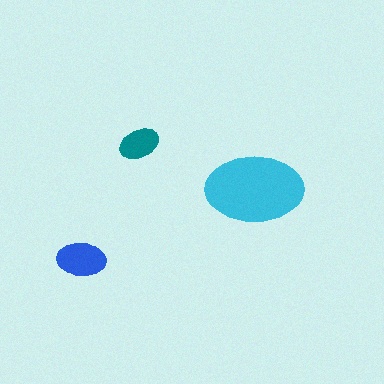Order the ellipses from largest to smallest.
the cyan one, the blue one, the teal one.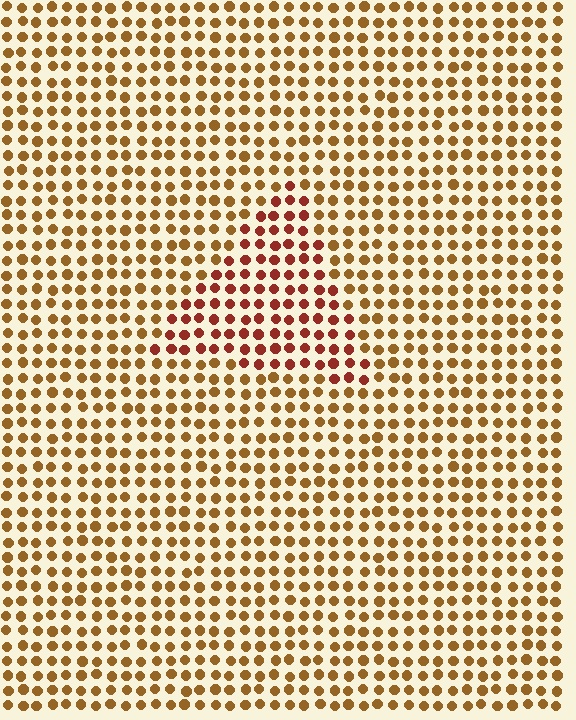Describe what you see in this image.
The image is filled with small brown elements in a uniform arrangement. A triangle-shaped region is visible where the elements are tinted to a slightly different hue, forming a subtle color boundary.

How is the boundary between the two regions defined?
The boundary is defined purely by a slight shift in hue (about 31 degrees). Spacing, size, and orientation are identical on both sides.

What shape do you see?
I see a triangle.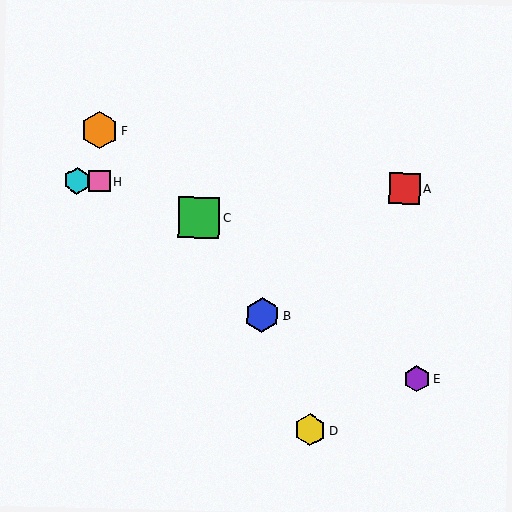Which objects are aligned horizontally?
Objects A, G, H are aligned horizontally.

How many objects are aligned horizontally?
3 objects (A, G, H) are aligned horizontally.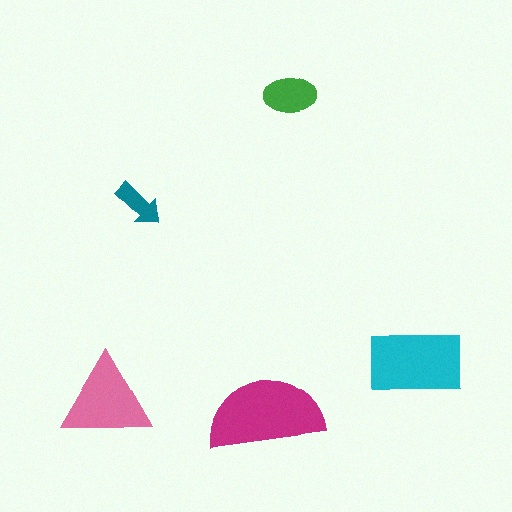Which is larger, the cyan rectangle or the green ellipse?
The cyan rectangle.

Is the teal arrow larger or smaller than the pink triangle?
Smaller.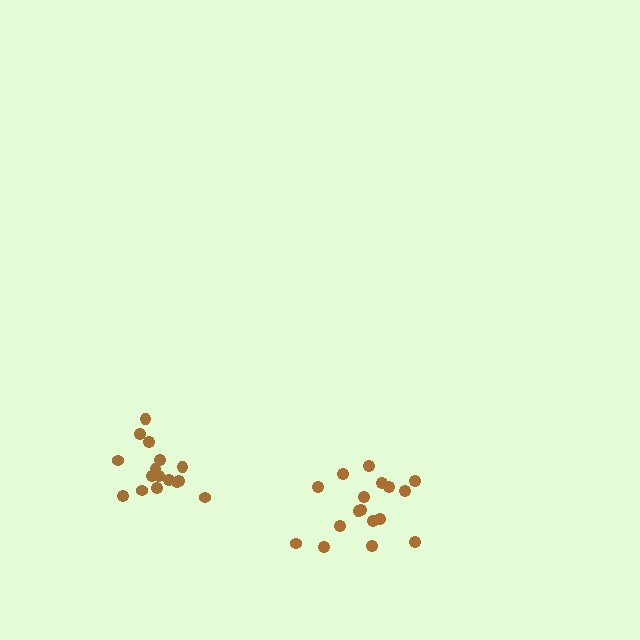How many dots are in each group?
Group 1: 16 dots, Group 2: 17 dots (33 total).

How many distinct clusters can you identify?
There are 2 distinct clusters.